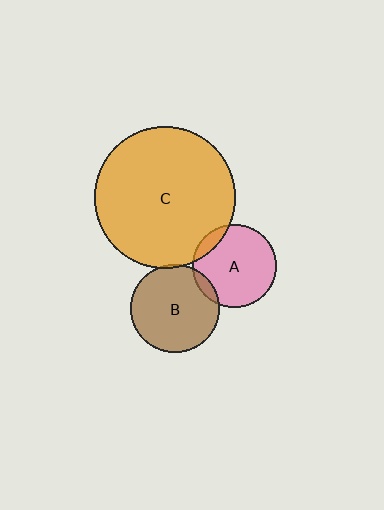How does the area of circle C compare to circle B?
Approximately 2.6 times.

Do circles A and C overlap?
Yes.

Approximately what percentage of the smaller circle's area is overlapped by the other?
Approximately 10%.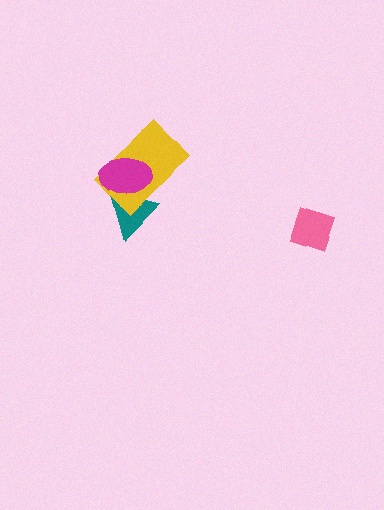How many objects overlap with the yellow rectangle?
2 objects overlap with the yellow rectangle.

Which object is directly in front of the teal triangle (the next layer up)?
The yellow rectangle is directly in front of the teal triangle.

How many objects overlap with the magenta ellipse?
2 objects overlap with the magenta ellipse.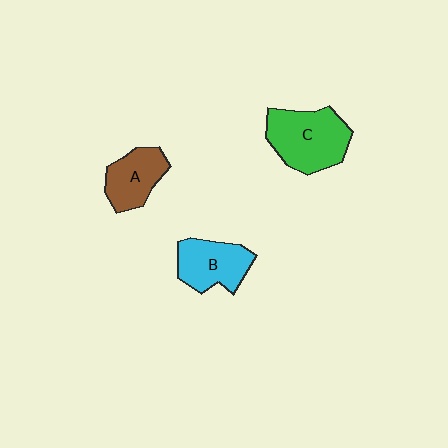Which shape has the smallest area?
Shape A (brown).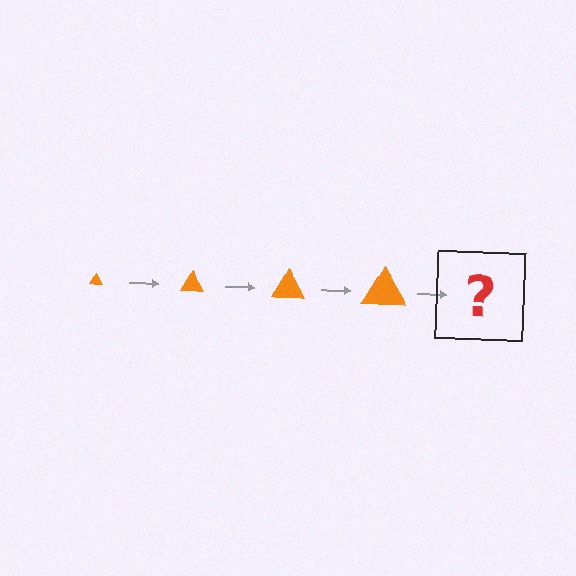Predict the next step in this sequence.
The next step is an orange triangle, larger than the previous one.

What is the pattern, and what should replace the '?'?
The pattern is that the triangle gets progressively larger each step. The '?' should be an orange triangle, larger than the previous one.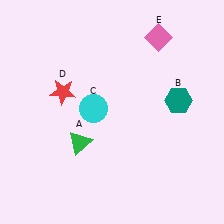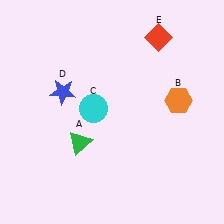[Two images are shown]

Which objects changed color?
B changed from teal to orange. D changed from red to blue. E changed from pink to red.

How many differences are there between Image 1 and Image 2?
There are 3 differences between the two images.